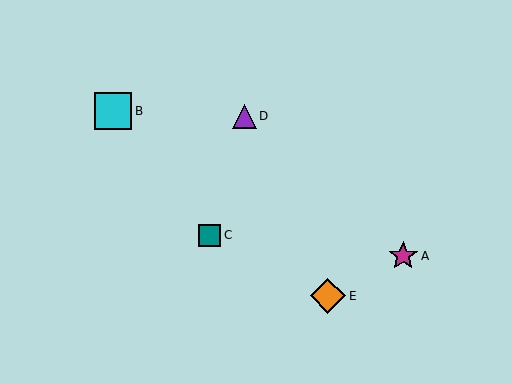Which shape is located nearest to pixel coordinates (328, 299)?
The orange diamond (labeled E) at (328, 296) is nearest to that location.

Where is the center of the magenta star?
The center of the magenta star is at (403, 256).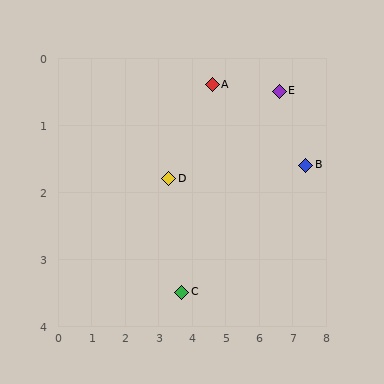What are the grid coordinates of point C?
Point C is at approximately (3.7, 3.5).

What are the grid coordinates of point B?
Point B is at approximately (7.4, 1.6).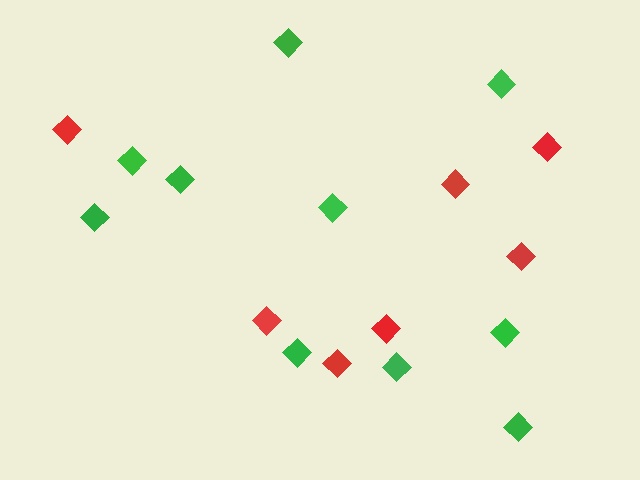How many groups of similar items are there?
There are 2 groups: one group of red diamonds (7) and one group of green diamonds (10).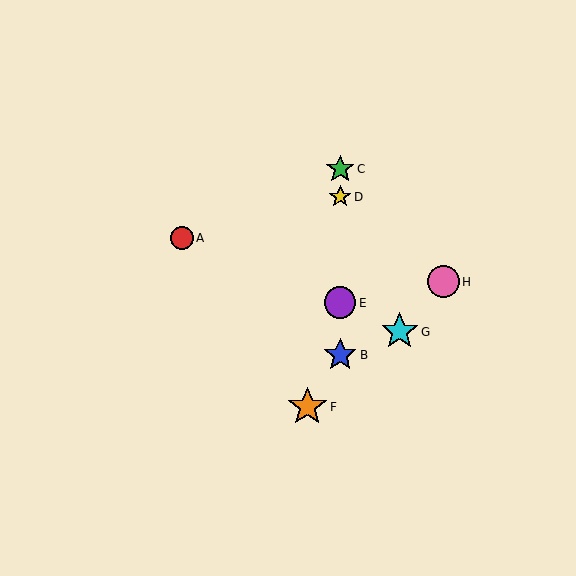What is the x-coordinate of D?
Object D is at x≈340.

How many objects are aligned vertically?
4 objects (B, C, D, E) are aligned vertically.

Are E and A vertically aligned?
No, E is at x≈340 and A is at x≈182.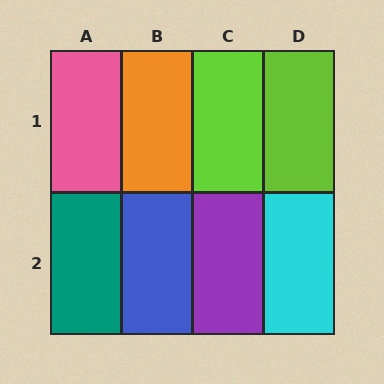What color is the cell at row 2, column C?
Purple.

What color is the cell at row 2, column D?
Cyan.